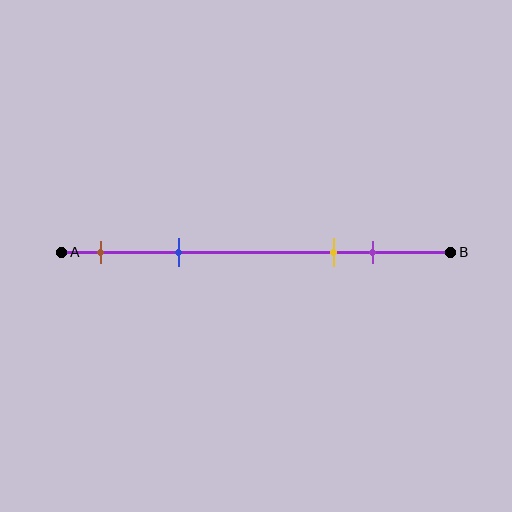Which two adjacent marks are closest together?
The yellow and purple marks are the closest adjacent pair.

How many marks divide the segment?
There are 4 marks dividing the segment.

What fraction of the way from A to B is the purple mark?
The purple mark is approximately 80% (0.8) of the way from A to B.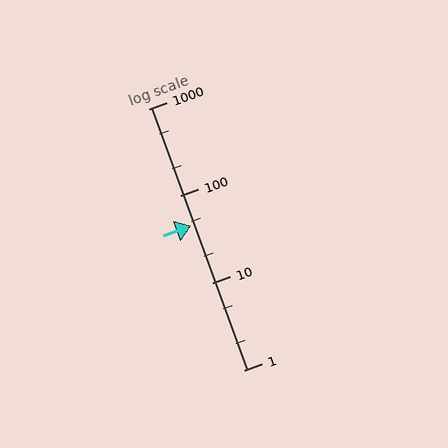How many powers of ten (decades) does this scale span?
The scale spans 3 decades, from 1 to 1000.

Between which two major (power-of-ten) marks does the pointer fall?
The pointer is between 10 and 100.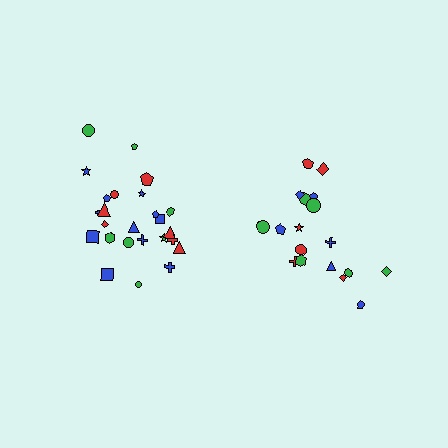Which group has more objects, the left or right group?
The left group.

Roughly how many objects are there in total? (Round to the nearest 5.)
Roughly 45 objects in total.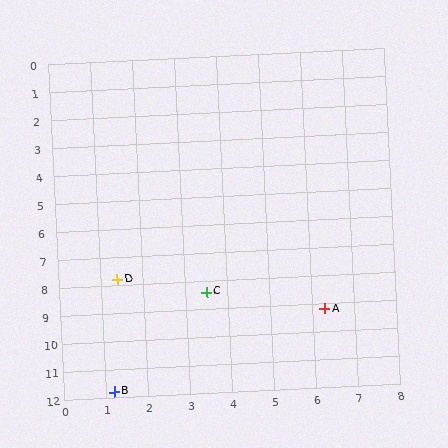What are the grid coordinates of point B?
Point B is at approximately (1.2, 11.8).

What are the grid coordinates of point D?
Point D is at approximately (1.4, 7.8).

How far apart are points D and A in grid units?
Points D and A are about 5.1 grid units apart.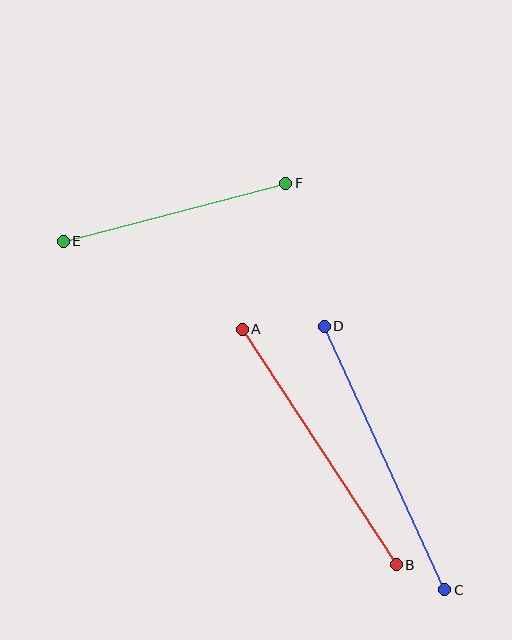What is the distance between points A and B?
The distance is approximately 281 pixels.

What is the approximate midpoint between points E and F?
The midpoint is at approximately (175, 212) pixels.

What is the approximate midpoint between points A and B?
The midpoint is at approximately (319, 447) pixels.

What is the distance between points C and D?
The distance is approximately 290 pixels.